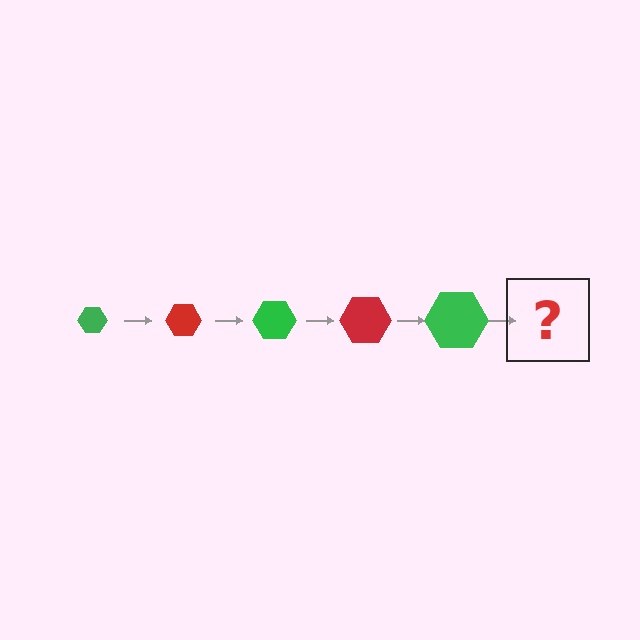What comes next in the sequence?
The next element should be a red hexagon, larger than the previous one.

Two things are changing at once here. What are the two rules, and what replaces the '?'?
The two rules are that the hexagon grows larger each step and the color cycles through green and red. The '?' should be a red hexagon, larger than the previous one.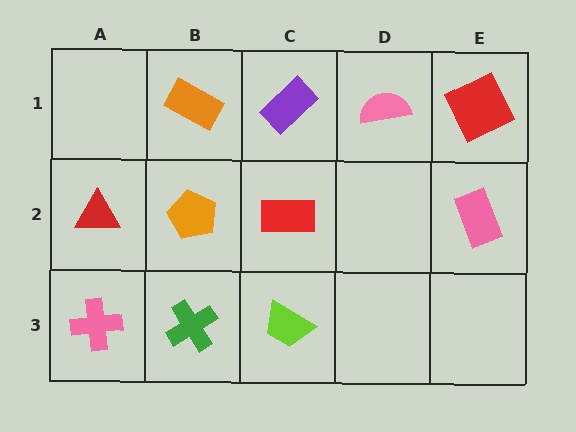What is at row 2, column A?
A red triangle.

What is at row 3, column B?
A green cross.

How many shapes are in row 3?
3 shapes.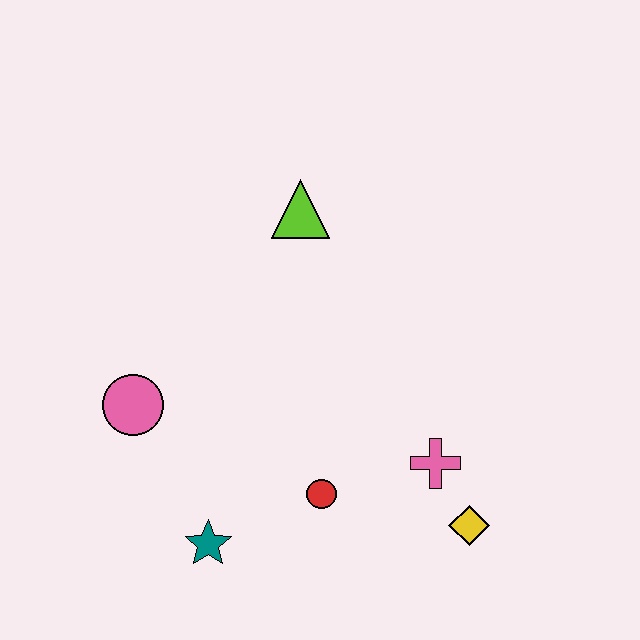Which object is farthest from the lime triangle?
The yellow diamond is farthest from the lime triangle.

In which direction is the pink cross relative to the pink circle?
The pink cross is to the right of the pink circle.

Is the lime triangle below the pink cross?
No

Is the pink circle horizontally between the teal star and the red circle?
No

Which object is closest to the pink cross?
The yellow diamond is closest to the pink cross.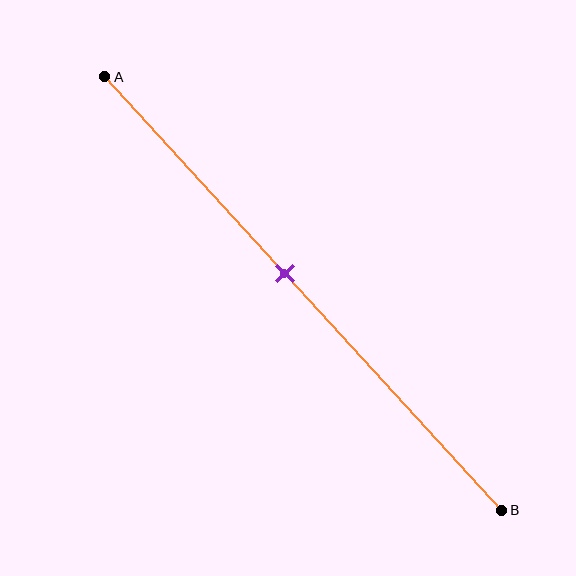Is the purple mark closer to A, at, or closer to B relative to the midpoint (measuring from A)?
The purple mark is closer to point A than the midpoint of segment AB.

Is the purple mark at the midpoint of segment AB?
No, the mark is at about 45% from A, not at the 50% midpoint.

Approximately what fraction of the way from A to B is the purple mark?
The purple mark is approximately 45% of the way from A to B.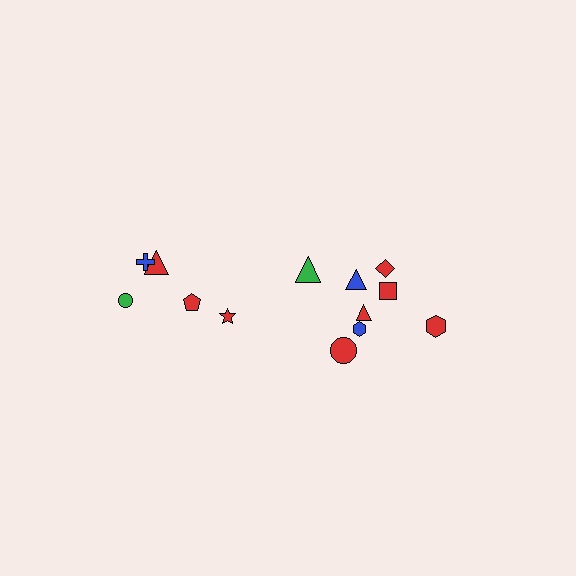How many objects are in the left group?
There are 5 objects.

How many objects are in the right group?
There are 8 objects.